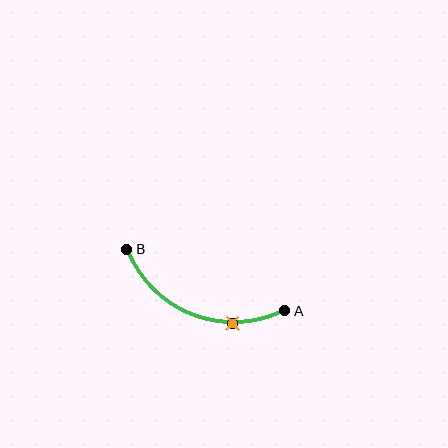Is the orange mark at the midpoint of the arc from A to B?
No. The orange mark lies on the arc but is closer to endpoint A. The arc midpoint would be at the point on the curve equidistant along the arc from both A and B.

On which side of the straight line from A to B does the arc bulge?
The arc bulges below the straight line connecting A and B.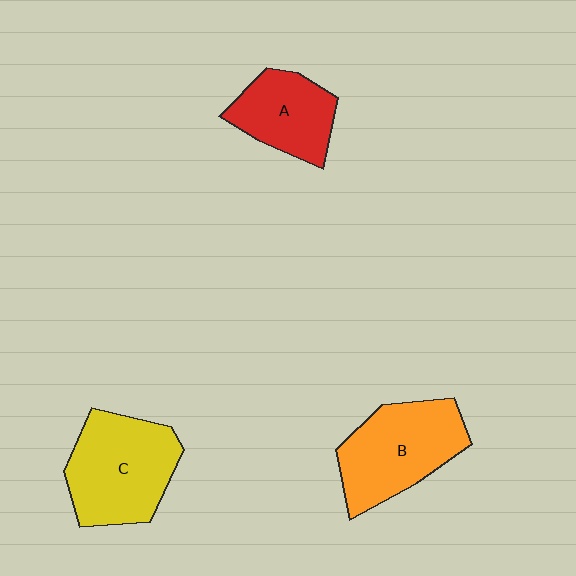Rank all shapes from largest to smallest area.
From largest to smallest: C (yellow), B (orange), A (red).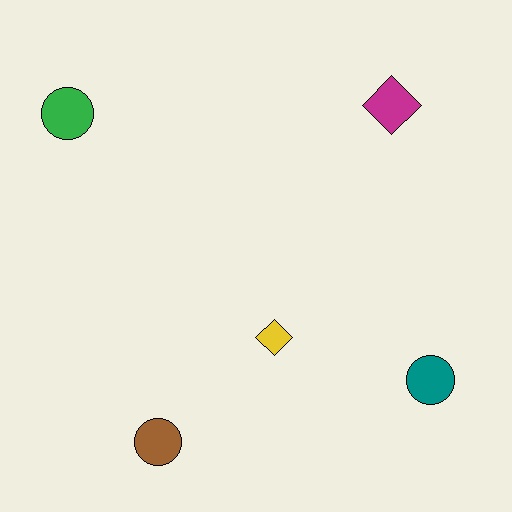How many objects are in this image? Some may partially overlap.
There are 5 objects.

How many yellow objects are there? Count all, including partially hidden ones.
There is 1 yellow object.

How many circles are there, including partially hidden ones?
There are 3 circles.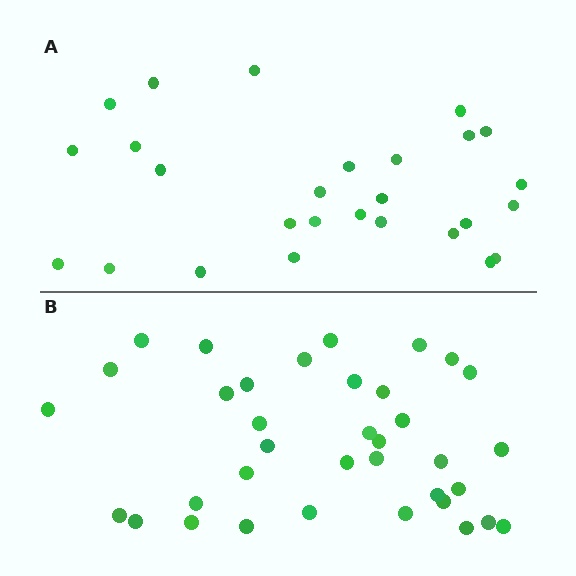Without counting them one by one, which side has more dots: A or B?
Region B (the bottom region) has more dots.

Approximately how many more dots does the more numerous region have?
Region B has roughly 8 or so more dots than region A.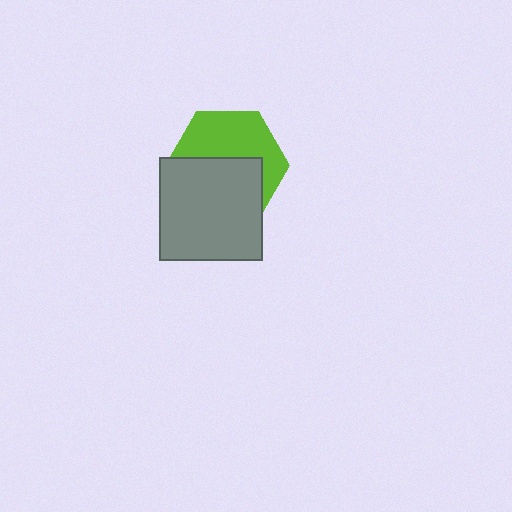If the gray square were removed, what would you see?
You would see the complete lime hexagon.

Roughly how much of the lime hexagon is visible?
About half of it is visible (roughly 48%).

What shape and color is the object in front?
The object in front is a gray square.